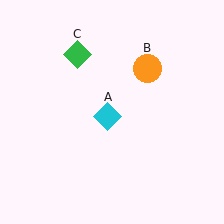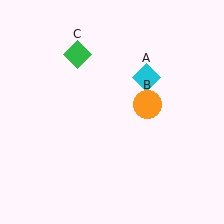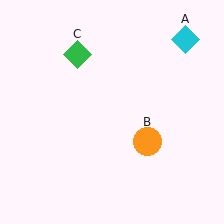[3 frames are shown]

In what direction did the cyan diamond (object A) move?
The cyan diamond (object A) moved up and to the right.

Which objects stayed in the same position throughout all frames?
Green diamond (object C) remained stationary.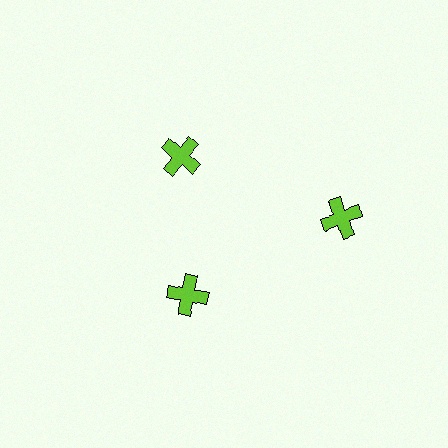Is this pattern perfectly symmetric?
No. The 3 lime crosses are arranged in a ring, but one element near the 3 o'clock position is pushed outward from the center, breaking the 3-fold rotational symmetry.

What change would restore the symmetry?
The symmetry would be restored by moving it inward, back onto the ring so that all 3 crosses sit at equal angles and equal distance from the center.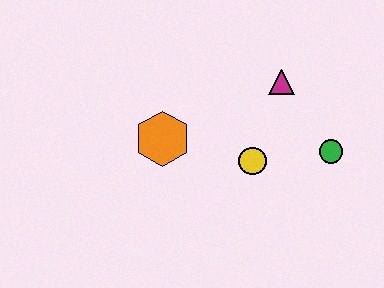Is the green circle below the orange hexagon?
Yes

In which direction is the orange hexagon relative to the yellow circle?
The orange hexagon is to the left of the yellow circle.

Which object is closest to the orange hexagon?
The yellow circle is closest to the orange hexagon.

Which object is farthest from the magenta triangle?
The orange hexagon is farthest from the magenta triangle.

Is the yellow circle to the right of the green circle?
No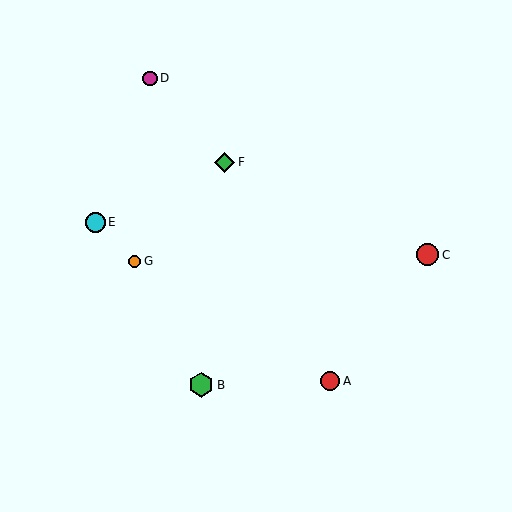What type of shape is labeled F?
Shape F is a green diamond.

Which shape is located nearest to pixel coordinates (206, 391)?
The green hexagon (labeled B) at (201, 385) is nearest to that location.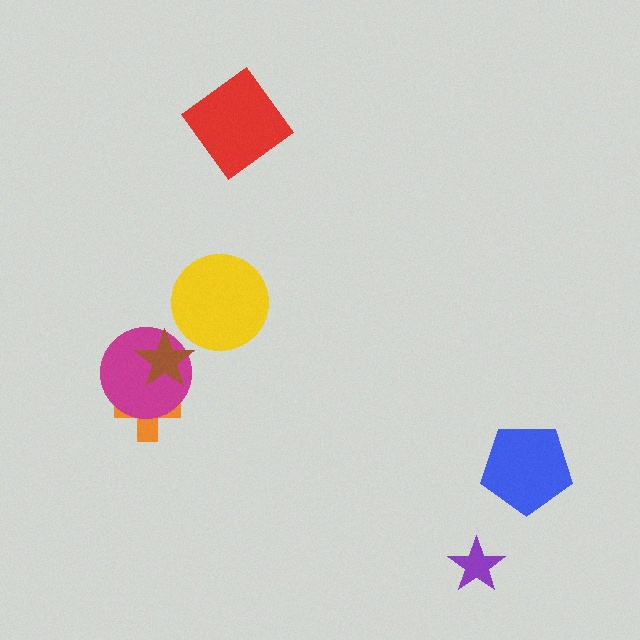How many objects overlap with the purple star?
0 objects overlap with the purple star.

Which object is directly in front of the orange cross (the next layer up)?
The magenta circle is directly in front of the orange cross.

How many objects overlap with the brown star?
2 objects overlap with the brown star.